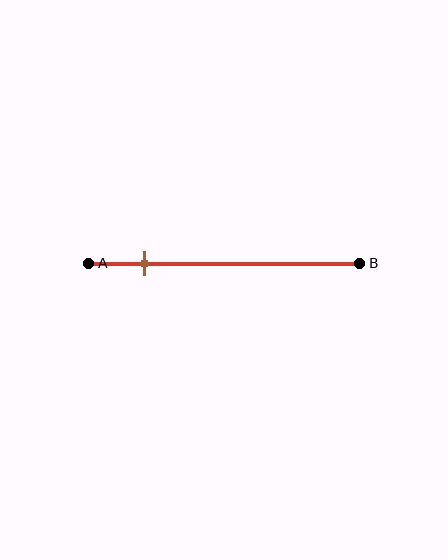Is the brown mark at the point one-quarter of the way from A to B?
No, the mark is at about 20% from A, not at the 25% one-quarter point.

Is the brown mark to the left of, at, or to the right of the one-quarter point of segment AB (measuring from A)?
The brown mark is to the left of the one-quarter point of segment AB.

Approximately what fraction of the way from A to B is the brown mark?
The brown mark is approximately 20% of the way from A to B.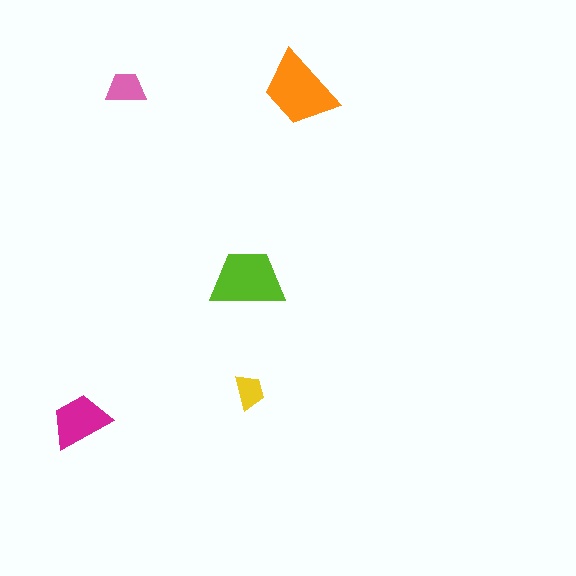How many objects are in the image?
There are 5 objects in the image.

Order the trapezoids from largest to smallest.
the orange one, the lime one, the magenta one, the pink one, the yellow one.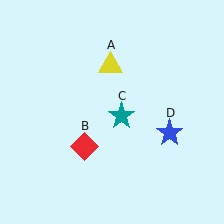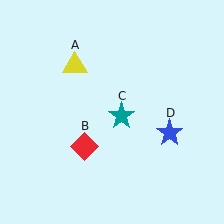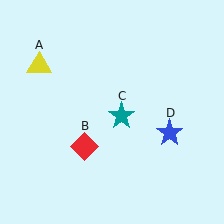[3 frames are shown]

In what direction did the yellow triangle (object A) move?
The yellow triangle (object A) moved left.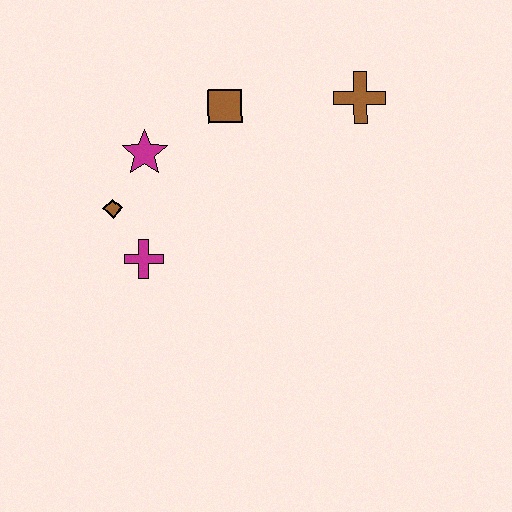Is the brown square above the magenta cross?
Yes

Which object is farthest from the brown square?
The magenta cross is farthest from the brown square.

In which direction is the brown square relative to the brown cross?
The brown square is to the left of the brown cross.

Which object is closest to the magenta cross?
The brown diamond is closest to the magenta cross.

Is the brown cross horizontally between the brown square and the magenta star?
No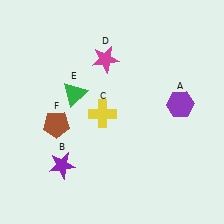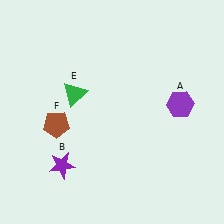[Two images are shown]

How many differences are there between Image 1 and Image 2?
There are 2 differences between the two images.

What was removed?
The yellow cross (C), the magenta star (D) were removed in Image 2.